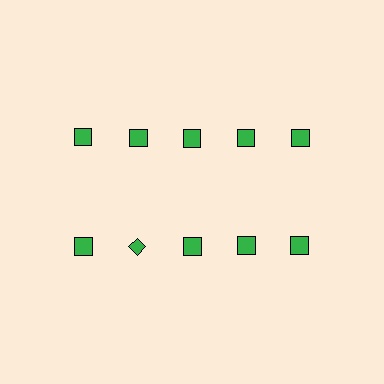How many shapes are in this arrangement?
There are 10 shapes arranged in a grid pattern.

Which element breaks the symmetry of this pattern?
The green diamond in the second row, second from left column breaks the symmetry. All other shapes are green squares.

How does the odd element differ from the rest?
It has a different shape: diamond instead of square.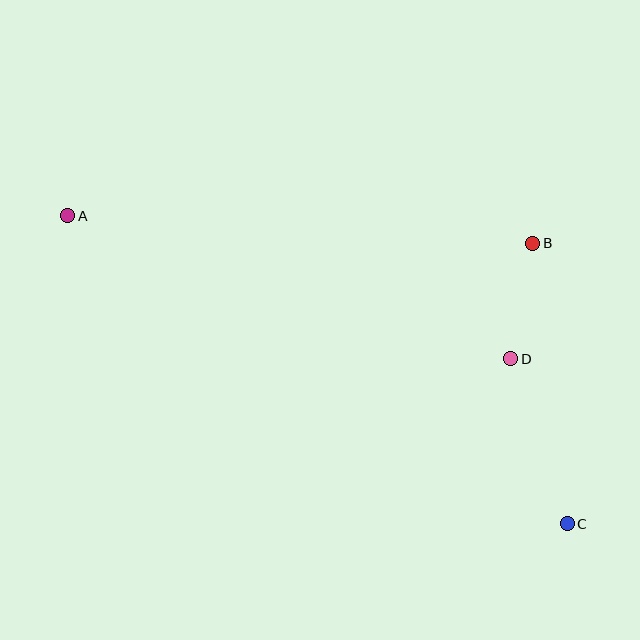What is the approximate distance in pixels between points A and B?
The distance between A and B is approximately 466 pixels.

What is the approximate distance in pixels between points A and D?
The distance between A and D is approximately 466 pixels.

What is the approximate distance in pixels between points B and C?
The distance between B and C is approximately 282 pixels.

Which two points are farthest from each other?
Points A and C are farthest from each other.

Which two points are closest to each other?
Points B and D are closest to each other.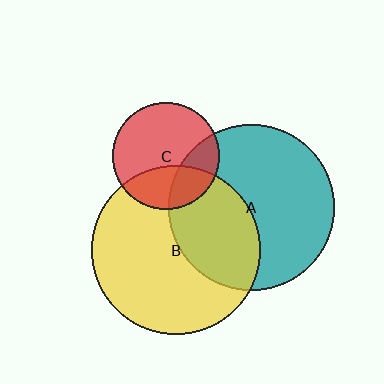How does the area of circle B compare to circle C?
Approximately 2.5 times.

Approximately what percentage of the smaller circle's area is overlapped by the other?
Approximately 25%.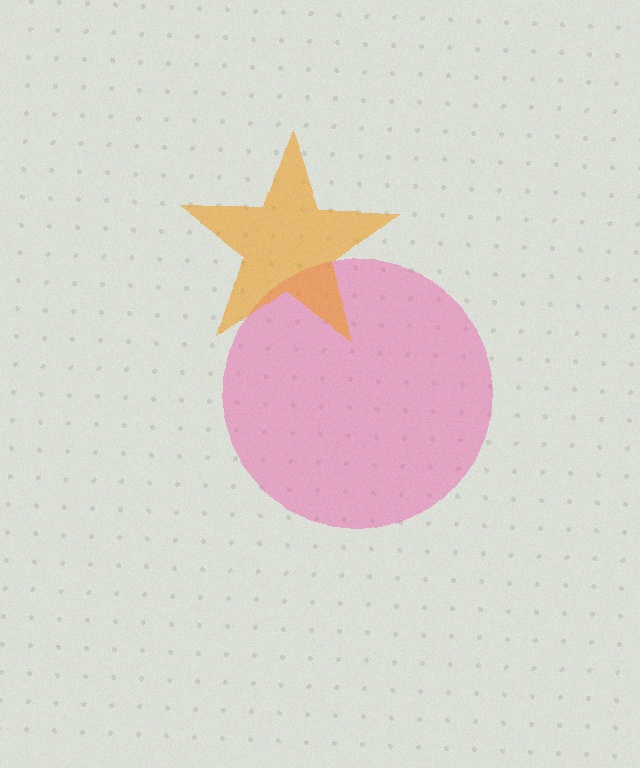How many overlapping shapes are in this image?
There are 2 overlapping shapes in the image.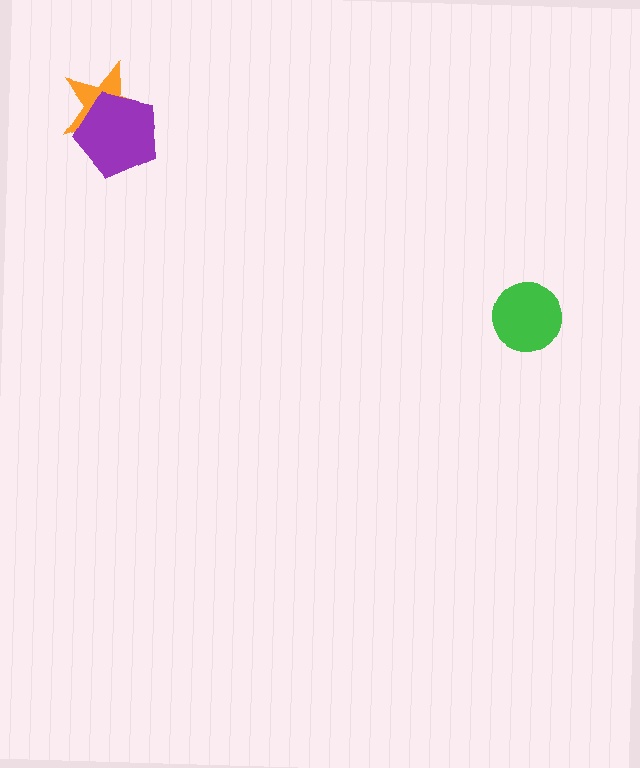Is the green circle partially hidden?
No, no other shape covers it.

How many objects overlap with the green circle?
0 objects overlap with the green circle.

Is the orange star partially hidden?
Yes, it is partially covered by another shape.